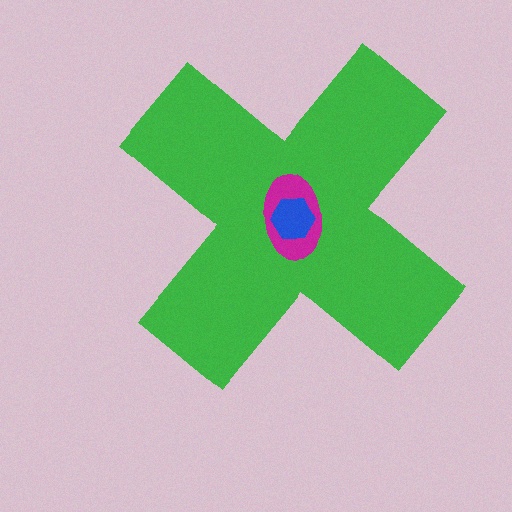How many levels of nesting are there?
3.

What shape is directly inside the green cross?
The magenta ellipse.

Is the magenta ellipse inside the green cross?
Yes.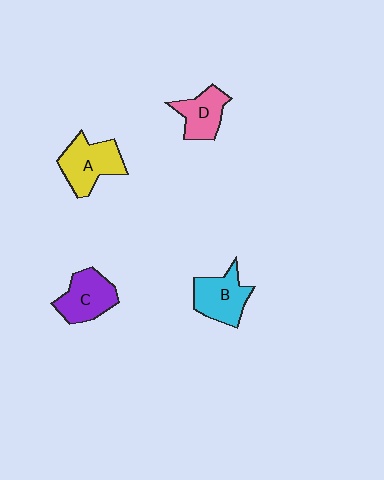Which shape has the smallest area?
Shape D (pink).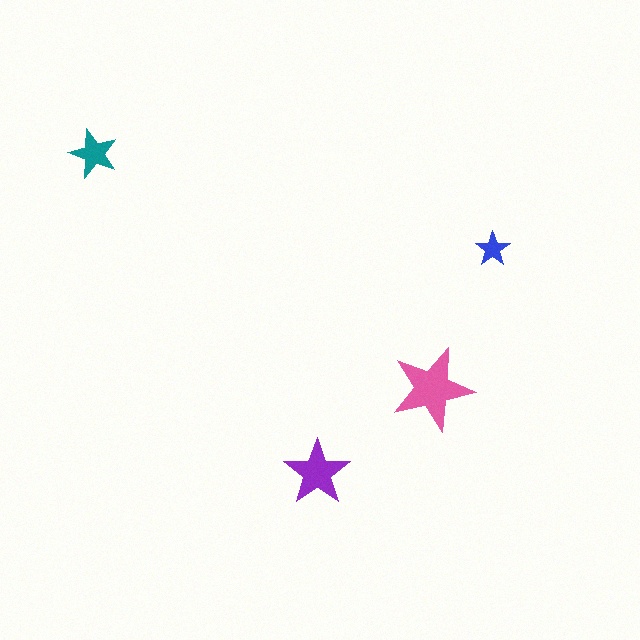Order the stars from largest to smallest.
the pink one, the purple one, the teal one, the blue one.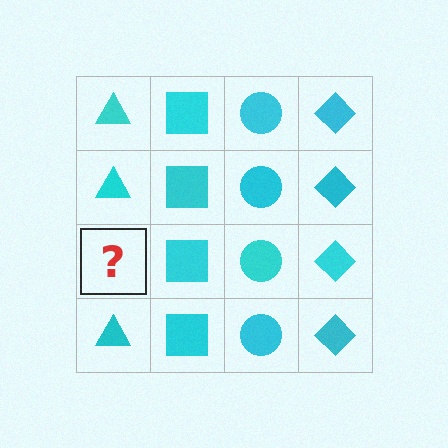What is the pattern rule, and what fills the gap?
The rule is that each column has a consistent shape. The gap should be filled with a cyan triangle.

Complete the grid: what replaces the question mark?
The question mark should be replaced with a cyan triangle.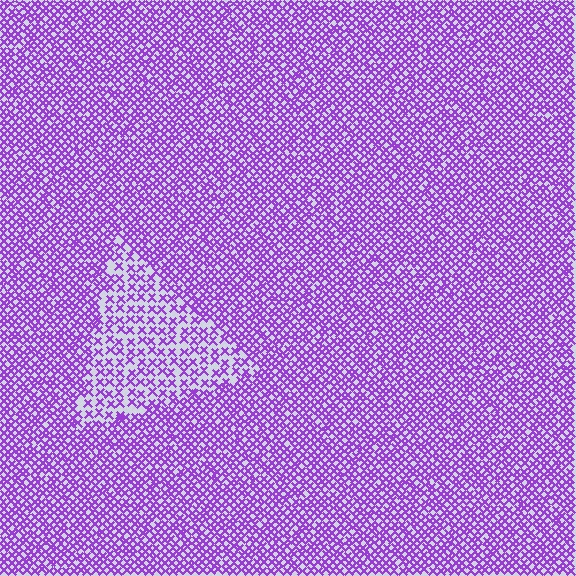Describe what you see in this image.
The image contains small purple elements arranged at two different densities. A triangle-shaped region is visible where the elements are less densely packed than the surrounding area.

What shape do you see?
I see a triangle.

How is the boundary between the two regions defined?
The boundary is defined by a change in element density (approximately 1.9x ratio). All elements are the same color, size, and shape.